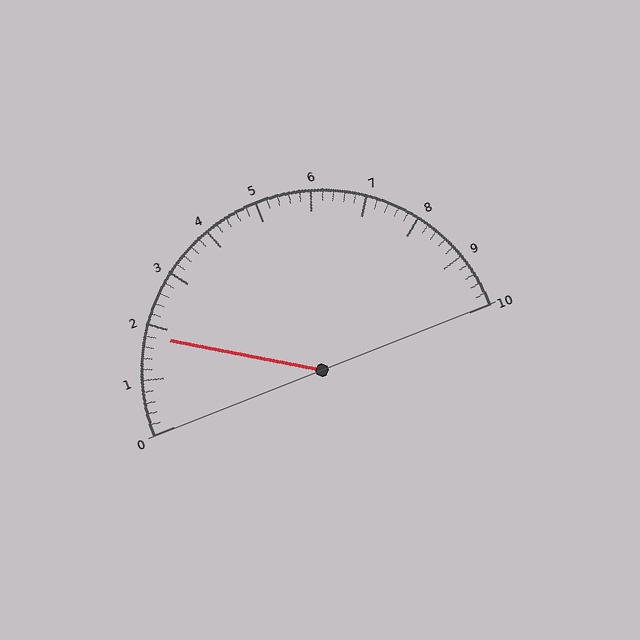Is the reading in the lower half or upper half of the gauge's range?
The reading is in the lower half of the range (0 to 10).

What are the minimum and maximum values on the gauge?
The gauge ranges from 0 to 10.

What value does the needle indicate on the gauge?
The needle indicates approximately 1.8.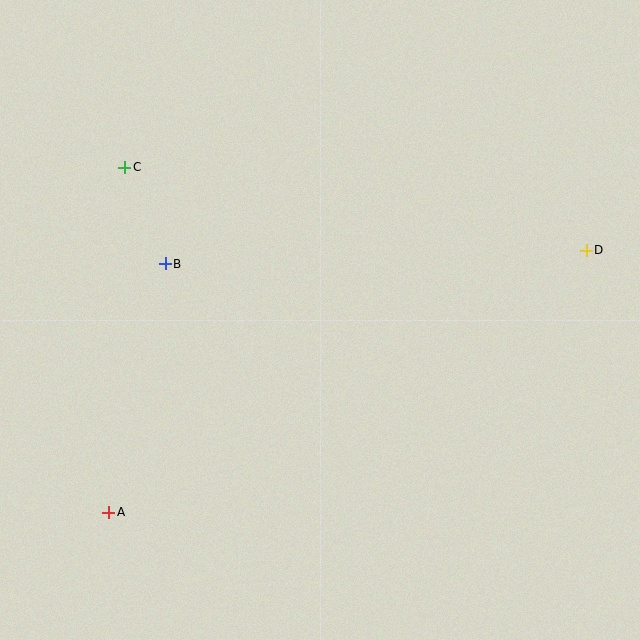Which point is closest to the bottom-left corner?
Point A is closest to the bottom-left corner.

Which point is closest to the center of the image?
Point B at (165, 264) is closest to the center.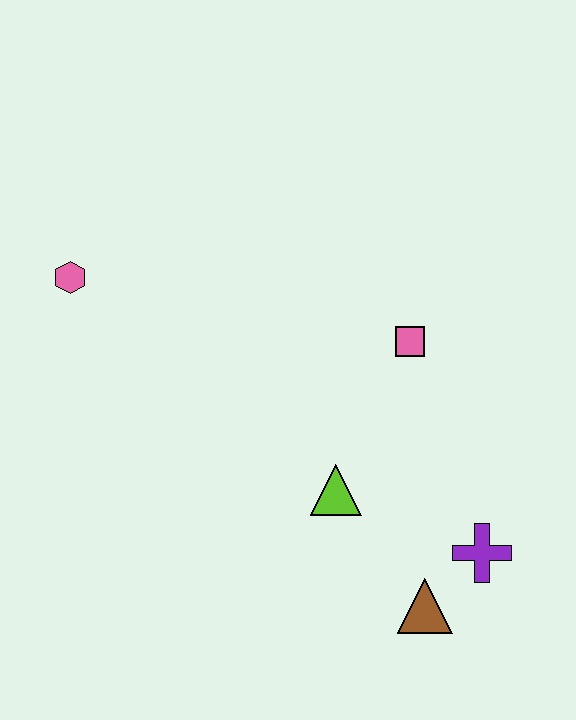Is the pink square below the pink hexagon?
Yes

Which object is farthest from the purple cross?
The pink hexagon is farthest from the purple cross.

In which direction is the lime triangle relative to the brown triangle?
The lime triangle is above the brown triangle.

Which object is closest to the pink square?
The lime triangle is closest to the pink square.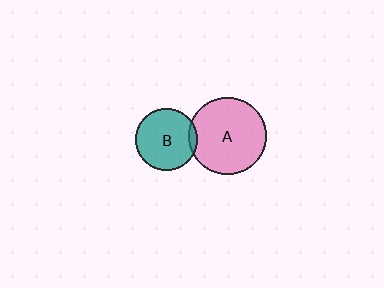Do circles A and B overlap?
Yes.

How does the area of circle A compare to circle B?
Approximately 1.6 times.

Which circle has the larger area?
Circle A (pink).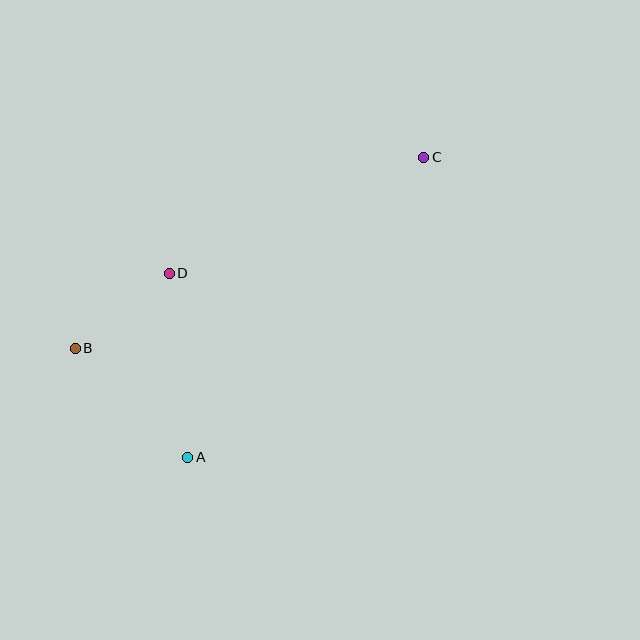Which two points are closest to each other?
Points B and D are closest to each other.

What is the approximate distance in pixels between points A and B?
The distance between A and B is approximately 157 pixels.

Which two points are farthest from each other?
Points B and C are farthest from each other.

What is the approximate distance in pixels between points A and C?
The distance between A and C is approximately 382 pixels.